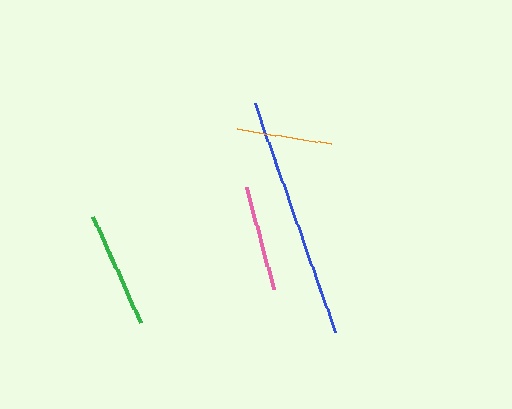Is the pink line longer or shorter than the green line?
The green line is longer than the pink line.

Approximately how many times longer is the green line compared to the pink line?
The green line is approximately 1.1 times the length of the pink line.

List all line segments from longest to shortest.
From longest to shortest: blue, green, pink, orange.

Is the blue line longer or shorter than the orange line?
The blue line is longer than the orange line.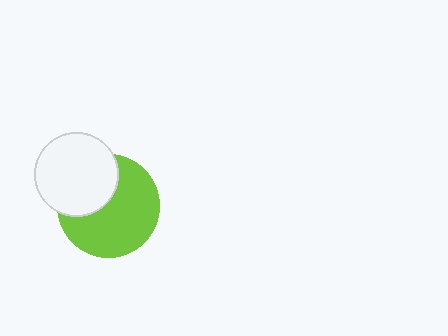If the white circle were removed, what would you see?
You would see the complete lime circle.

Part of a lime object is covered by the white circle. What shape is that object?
It is a circle.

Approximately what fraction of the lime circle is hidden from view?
Roughly 34% of the lime circle is hidden behind the white circle.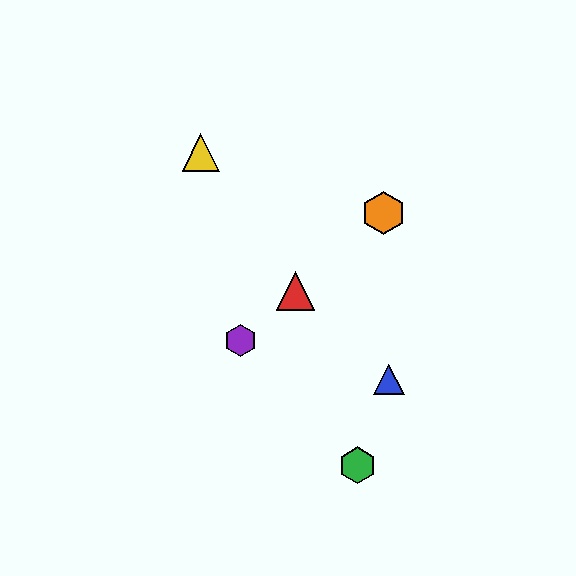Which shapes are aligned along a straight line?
The red triangle, the purple hexagon, the orange hexagon are aligned along a straight line.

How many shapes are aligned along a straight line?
3 shapes (the red triangle, the purple hexagon, the orange hexagon) are aligned along a straight line.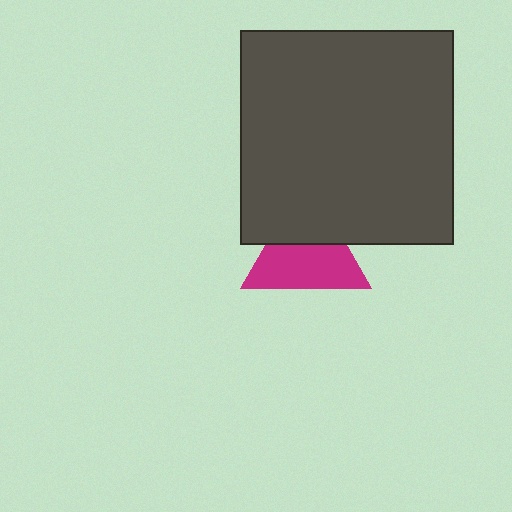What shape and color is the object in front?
The object in front is a dark gray square.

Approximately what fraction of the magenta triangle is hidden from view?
Roughly 38% of the magenta triangle is hidden behind the dark gray square.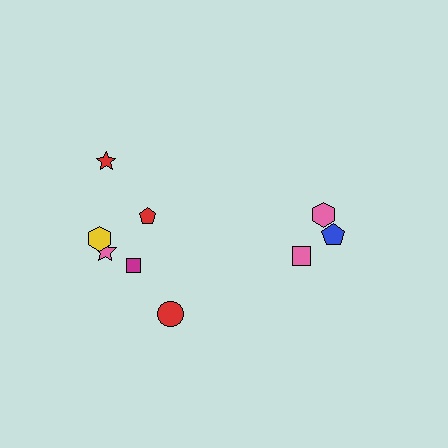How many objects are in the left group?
There are 6 objects.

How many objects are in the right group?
There are 3 objects.